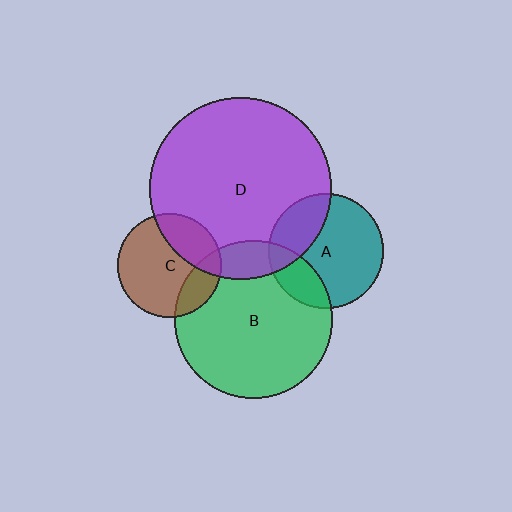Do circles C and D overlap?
Yes.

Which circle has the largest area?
Circle D (purple).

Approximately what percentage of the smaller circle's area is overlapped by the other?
Approximately 30%.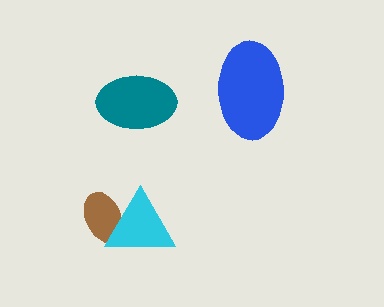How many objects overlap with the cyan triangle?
1 object overlaps with the cyan triangle.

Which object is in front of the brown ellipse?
The cyan triangle is in front of the brown ellipse.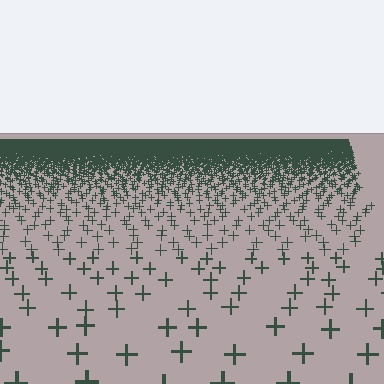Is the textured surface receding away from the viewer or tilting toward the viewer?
The surface is receding away from the viewer. Texture elements get smaller and denser toward the top.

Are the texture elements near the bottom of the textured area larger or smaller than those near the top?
Larger. Near the bottom, elements are closer to the viewer and appear at a bigger on-screen size.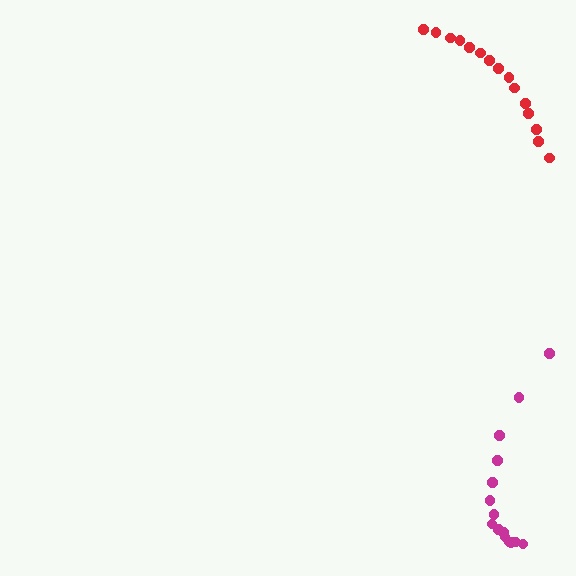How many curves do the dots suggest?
There are 2 distinct paths.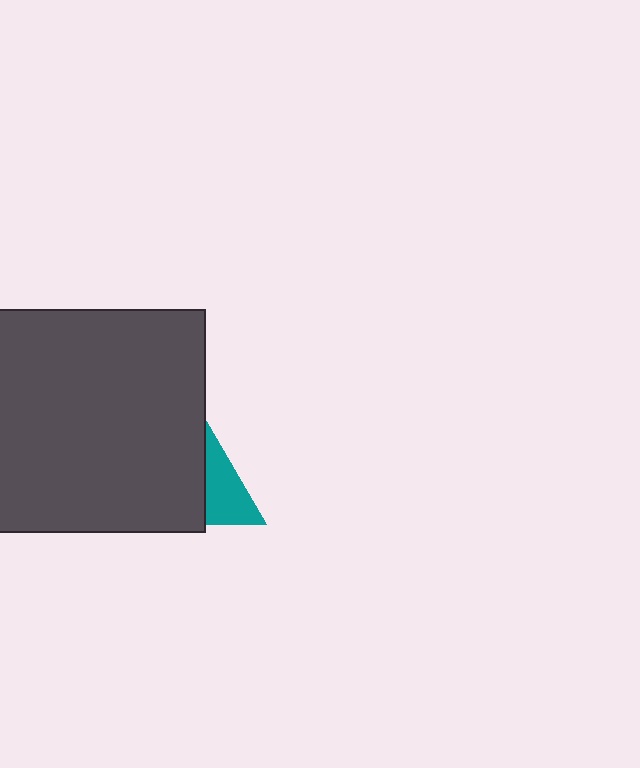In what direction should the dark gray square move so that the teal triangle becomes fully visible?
The dark gray square should move left. That is the shortest direction to clear the overlap and leave the teal triangle fully visible.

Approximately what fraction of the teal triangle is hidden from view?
Roughly 55% of the teal triangle is hidden behind the dark gray square.